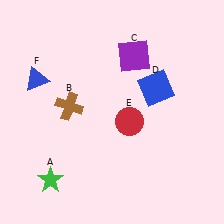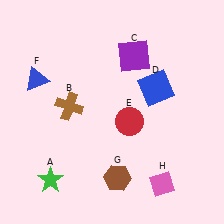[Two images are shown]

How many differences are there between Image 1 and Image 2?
There are 2 differences between the two images.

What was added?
A brown hexagon (G), a pink diamond (H) were added in Image 2.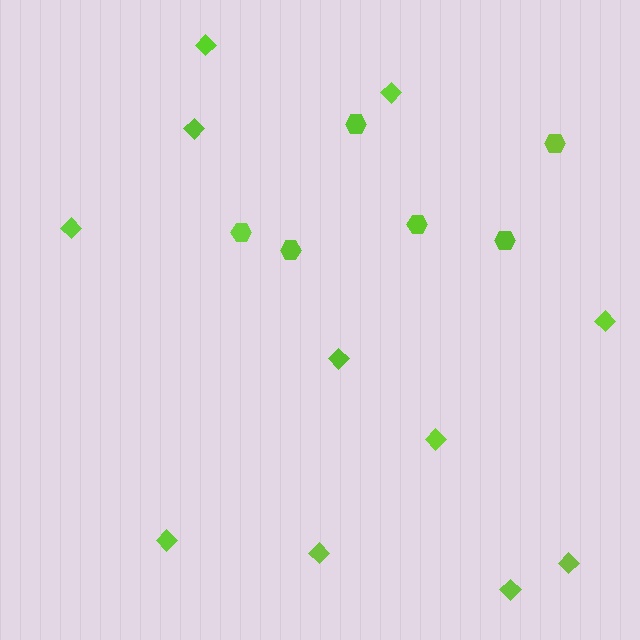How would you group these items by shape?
There are 2 groups: one group of hexagons (6) and one group of diamonds (11).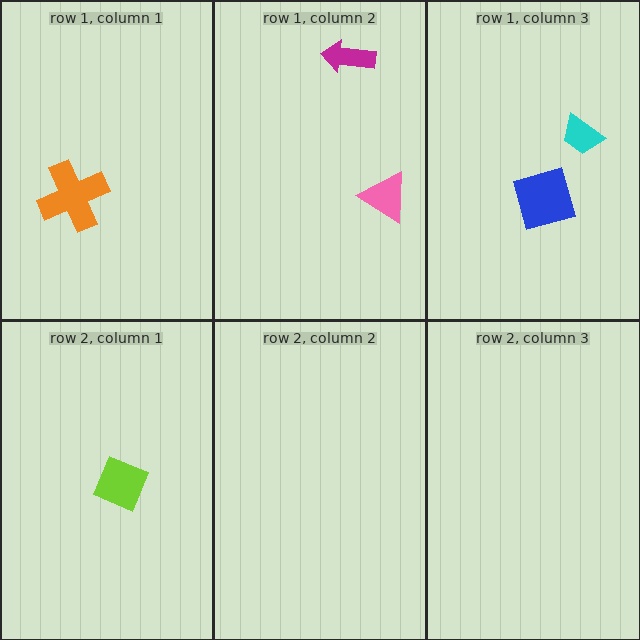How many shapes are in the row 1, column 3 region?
2.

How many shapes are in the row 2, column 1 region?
1.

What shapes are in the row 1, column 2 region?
The pink triangle, the magenta arrow.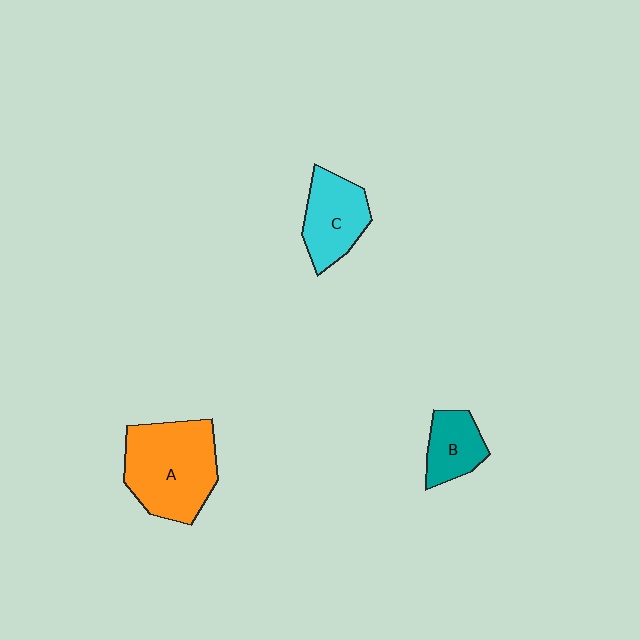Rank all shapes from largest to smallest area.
From largest to smallest: A (orange), C (cyan), B (teal).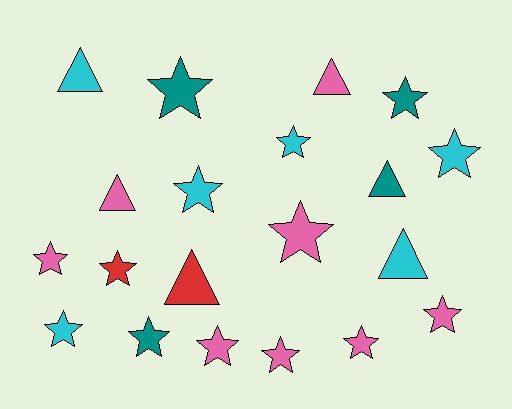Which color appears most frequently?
Pink, with 8 objects.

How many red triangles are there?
There is 1 red triangle.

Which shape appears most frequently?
Star, with 14 objects.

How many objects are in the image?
There are 20 objects.